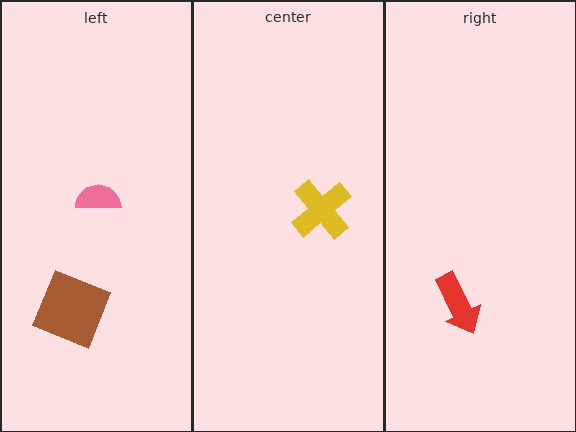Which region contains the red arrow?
The right region.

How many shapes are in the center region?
1.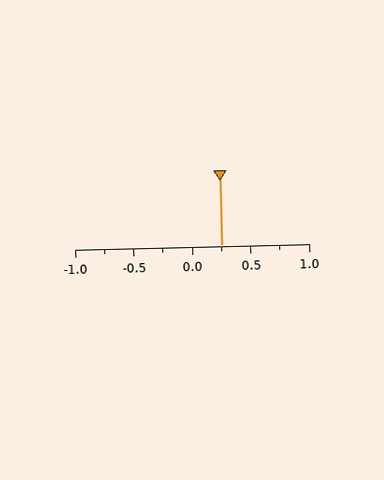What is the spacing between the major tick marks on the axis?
The major ticks are spaced 0.5 apart.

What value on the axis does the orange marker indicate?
The marker indicates approximately 0.25.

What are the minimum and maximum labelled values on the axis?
The axis runs from -1.0 to 1.0.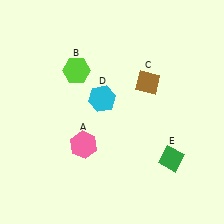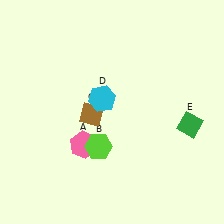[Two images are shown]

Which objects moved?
The objects that moved are: the lime hexagon (B), the brown diamond (C), the green diamond (E).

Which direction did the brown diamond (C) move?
The brown diamond (C) moved left.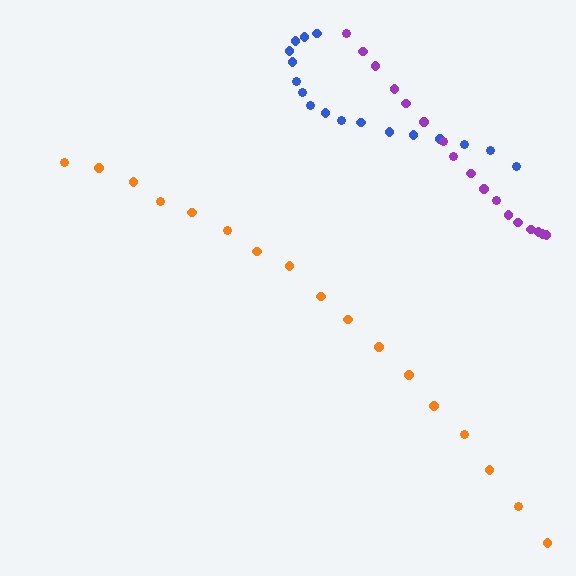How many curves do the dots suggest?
There are 3 distinct paths.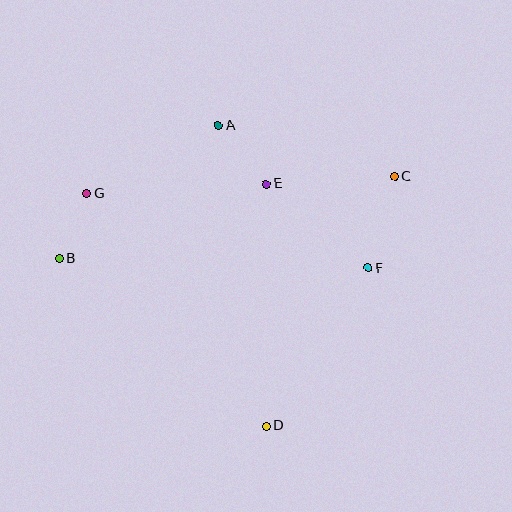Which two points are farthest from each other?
Points B and C are farthest from each other.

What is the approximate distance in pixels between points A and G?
The distance between A and G is approximately 148 pixels.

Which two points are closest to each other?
Points B and G are closest to each other.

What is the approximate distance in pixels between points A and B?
The distance between A and B is approximately 207 pixels.